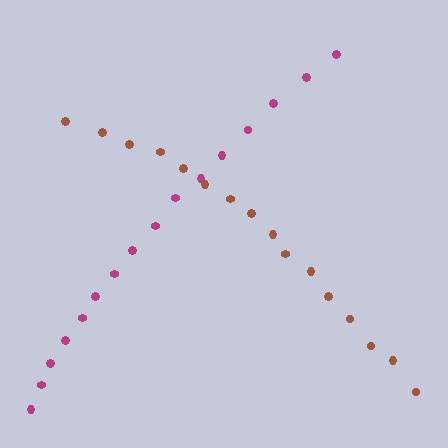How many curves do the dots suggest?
There are 2 distinct paths.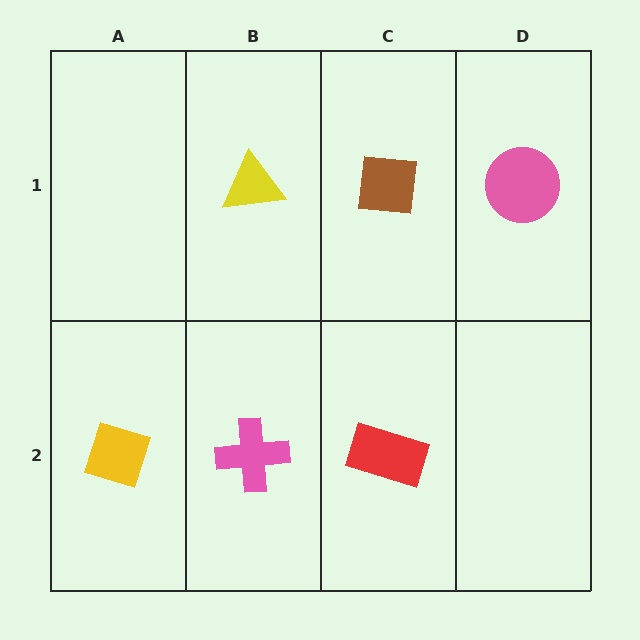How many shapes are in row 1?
3 shapes.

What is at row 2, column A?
A yellow diamond.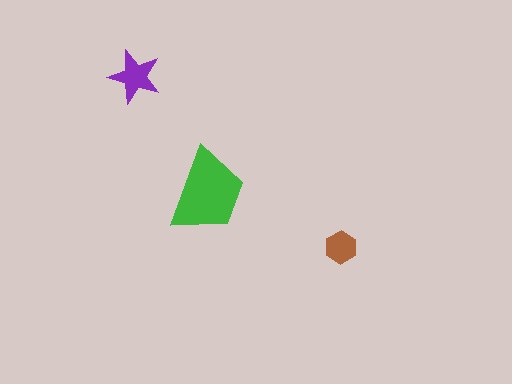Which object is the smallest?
The brown hexagon.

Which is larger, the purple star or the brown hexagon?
The purple star.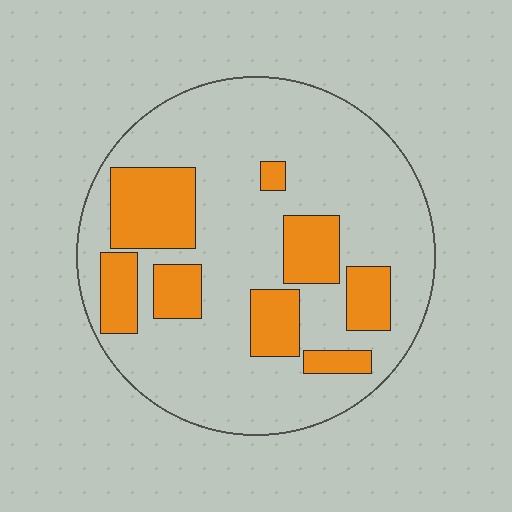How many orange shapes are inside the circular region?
8.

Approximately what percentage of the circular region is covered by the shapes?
Approximately 25%.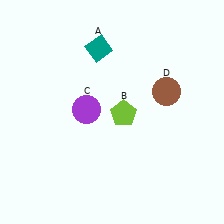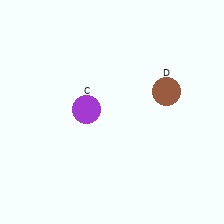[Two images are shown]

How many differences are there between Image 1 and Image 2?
There are 2 differences between the two images.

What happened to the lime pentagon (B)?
The lime pentagon (B) was removed in Image 2. It was in the bottom-right area of Image 1.